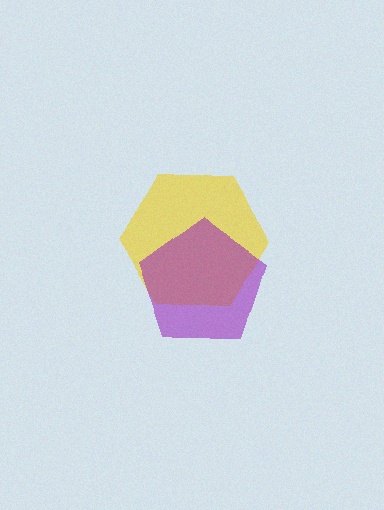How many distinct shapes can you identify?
There are 2 distinct shapes: a yellow hexagon, a purple pentagon.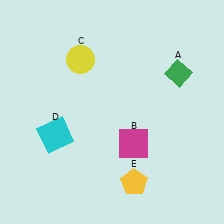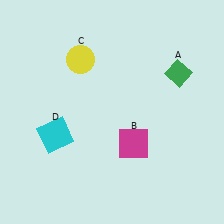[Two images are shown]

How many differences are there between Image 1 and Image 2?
There is 1 difference between the two images.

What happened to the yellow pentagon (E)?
The yellow pentagon (E) was removed in Image 2. It was in the bottom-right area of Image 1.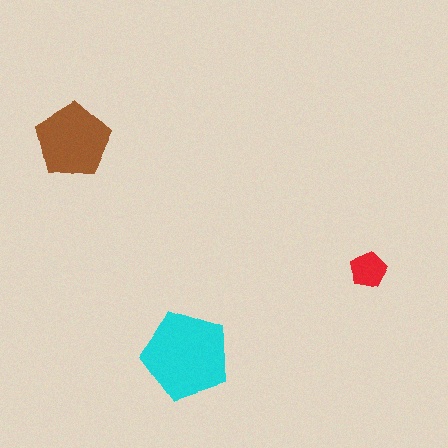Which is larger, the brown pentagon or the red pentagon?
The brown one.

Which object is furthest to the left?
The brown pentagon is leftmost.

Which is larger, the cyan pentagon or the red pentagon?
The cyan one.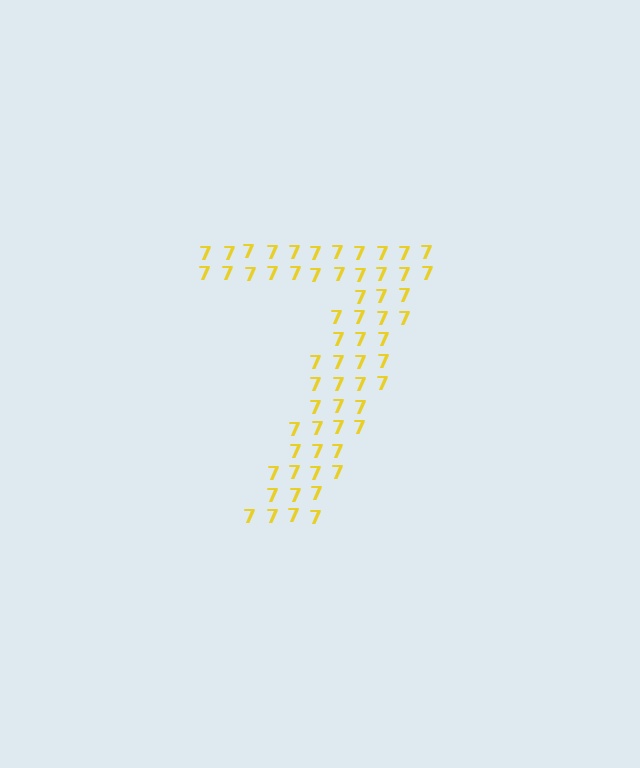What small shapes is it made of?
It is made of small digit 7's.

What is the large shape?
The large shape is the digit 7.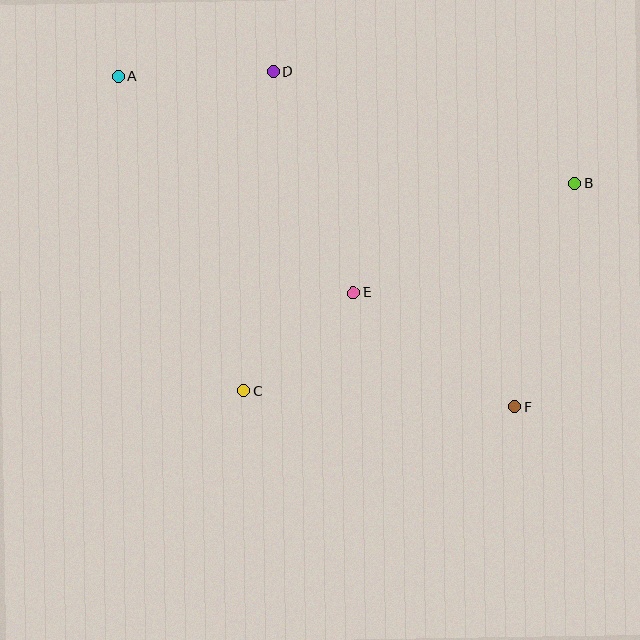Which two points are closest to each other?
Points C and E are closest to each other.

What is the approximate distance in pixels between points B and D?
The distance between B and D is approximately 321 pixels.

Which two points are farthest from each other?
Points A and F are farthest from each other.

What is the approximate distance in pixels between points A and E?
The distance between A and E is approximately 320 pixels.